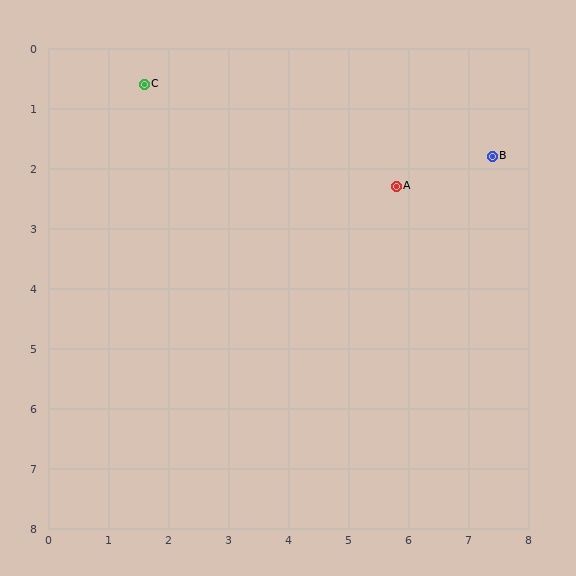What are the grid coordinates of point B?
Point B is at approximately (7.4, 1.8).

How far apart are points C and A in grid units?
Points C and A are about 4.5 grid units apart.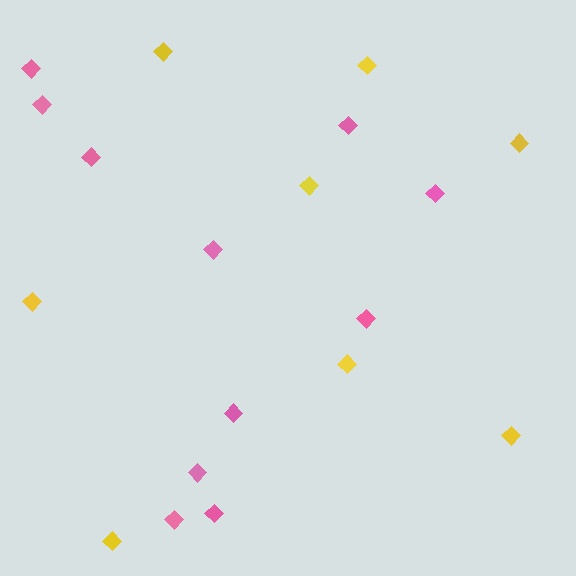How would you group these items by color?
There are 2 groups: one group of yellow diamonds (8) and one group of pink diamonds (11).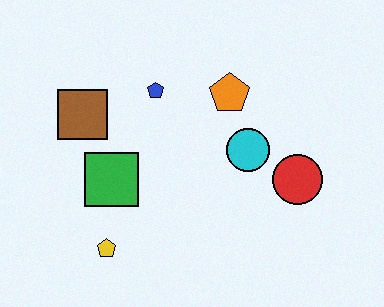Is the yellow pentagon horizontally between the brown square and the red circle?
Yes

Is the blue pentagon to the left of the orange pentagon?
Yes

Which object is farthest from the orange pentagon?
The yellow pentagon is farthest from the orange pentagon.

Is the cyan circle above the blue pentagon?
No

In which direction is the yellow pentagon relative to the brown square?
The yellow pentagon is below the brown square.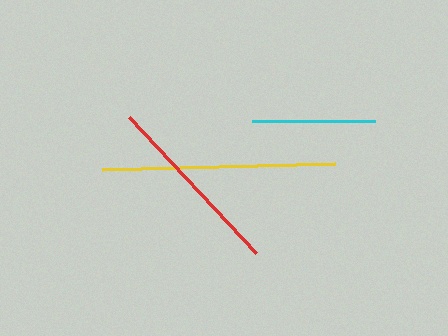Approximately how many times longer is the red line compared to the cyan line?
The red line is approximately 1.5 times the length of the cyan line.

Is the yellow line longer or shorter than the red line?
The yellow line is longer than the red line.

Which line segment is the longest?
The yellow line is the longest at approximately 233 pixels.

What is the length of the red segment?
The red segment is approximately 186 pixels long.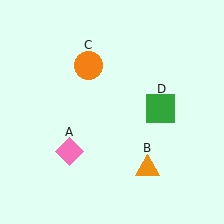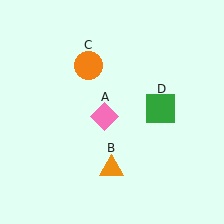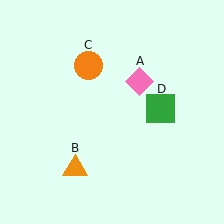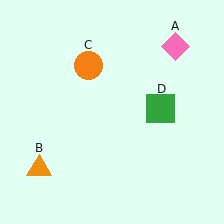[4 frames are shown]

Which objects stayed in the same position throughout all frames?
Orange circle (object C) and green square (object D) remained stationary.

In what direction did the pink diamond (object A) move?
The pink diamond (object A) moved up and to the right.